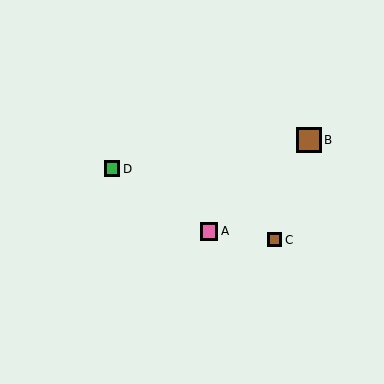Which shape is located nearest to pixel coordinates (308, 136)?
The brown square (labeled B) at (309, 140) is nearest to that location.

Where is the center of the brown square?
The center of the brown square is at (275, 240).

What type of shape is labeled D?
Shape D is a green square.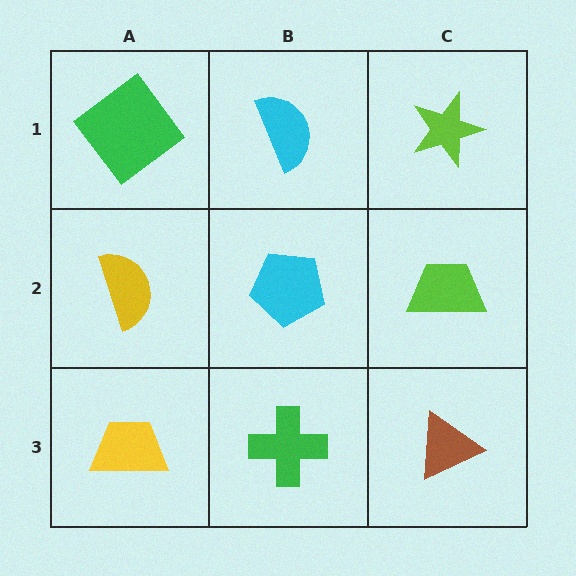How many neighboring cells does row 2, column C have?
3.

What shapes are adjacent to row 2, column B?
A cyan semicircle (row 1, column B), a green cross (row 3, column B), a yellow semicircle (row 2, column A), a lime trapezoid (row 2, column C).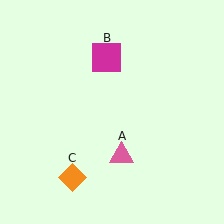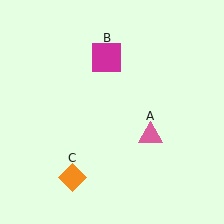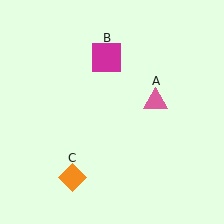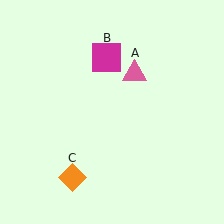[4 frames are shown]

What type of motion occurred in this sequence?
The pink triangle (object A) rotated counterclockwise around the center of the scene.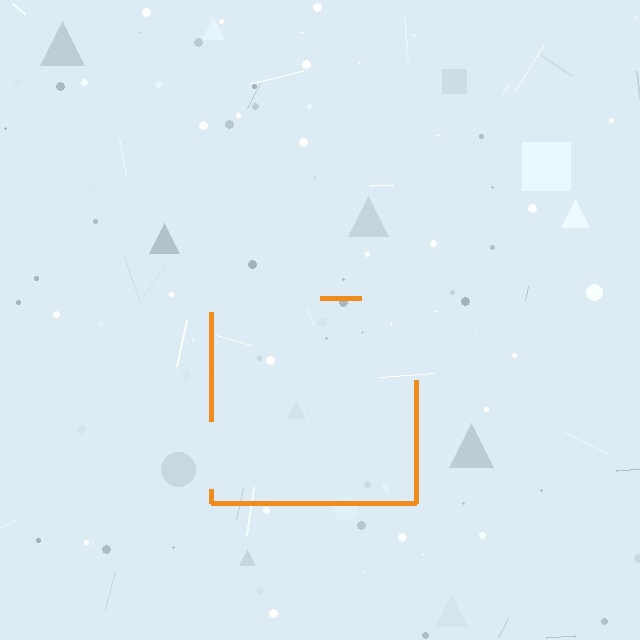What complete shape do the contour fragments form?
The contour fragments form a square.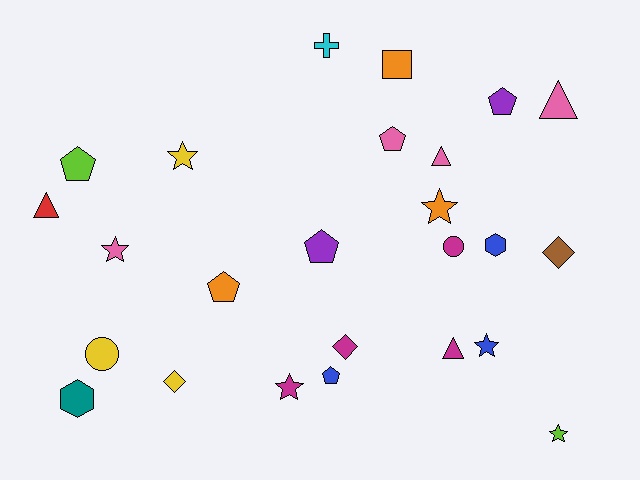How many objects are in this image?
There are 25 objects.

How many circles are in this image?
There are 2 circles.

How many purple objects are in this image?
There are 2 purple objects.